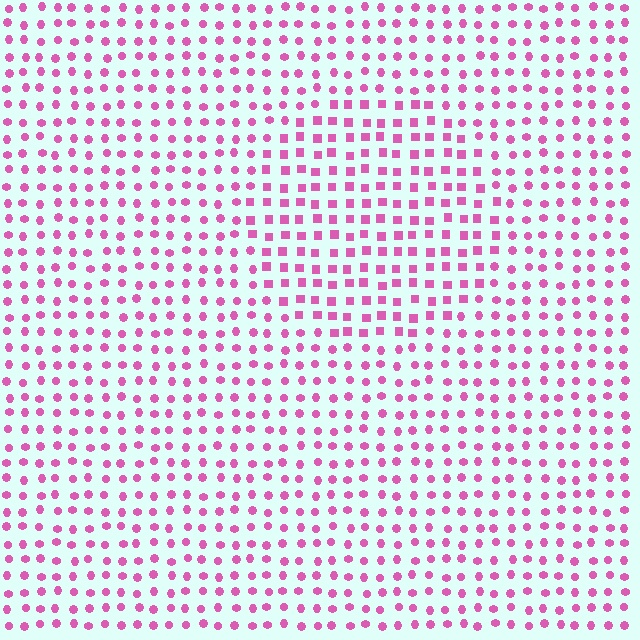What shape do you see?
I see a circle.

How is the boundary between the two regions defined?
The boundary is defined by a change in element shape: squares inside vs. circles outside. All elements share the same color and spacing.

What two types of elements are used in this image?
The image uses squares inside the circle region and circles outside it.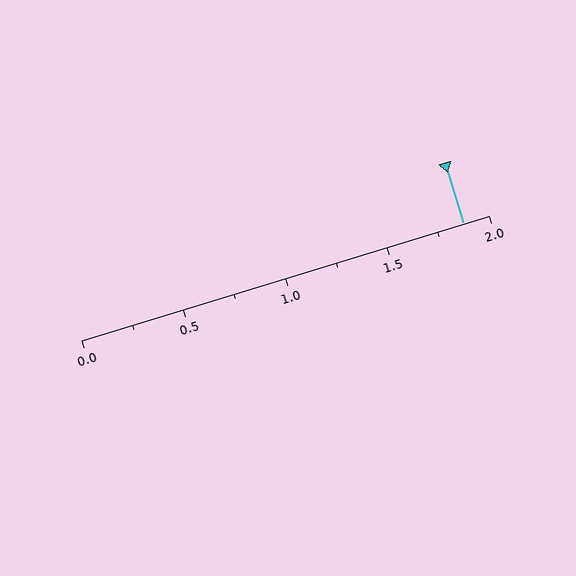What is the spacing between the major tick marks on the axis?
The major ticks are spaced 0.5 apart.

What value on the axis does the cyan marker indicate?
The marker indicates approximately 1.88.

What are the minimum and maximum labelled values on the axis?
The axis runs from 0.0 to 2.0.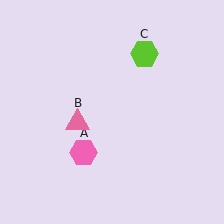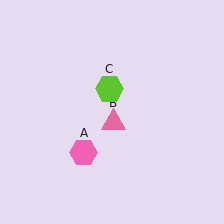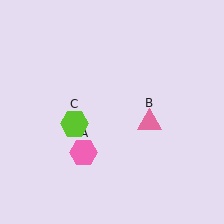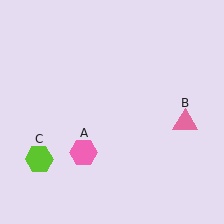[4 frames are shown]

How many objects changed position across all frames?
2 objects changed position: pink triangle (object B), lime hexagon (object C).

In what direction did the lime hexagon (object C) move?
The lime hexagon (object C) moved down and to the left.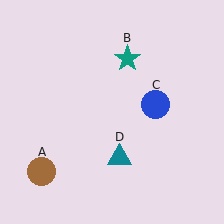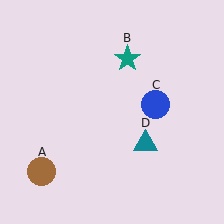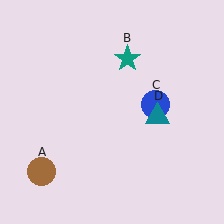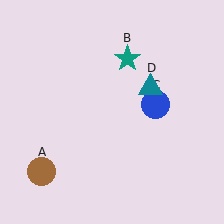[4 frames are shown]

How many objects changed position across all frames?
1 object changed position: teal triangle (object D).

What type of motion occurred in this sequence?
The teal triangle (object D) rotated counterclockwise around the center of the scene.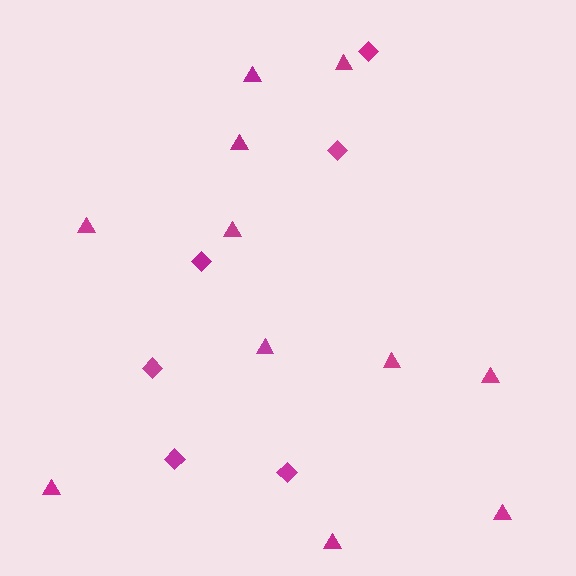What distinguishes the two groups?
There are 2 groups: one group of diamonds (6) and one group of triangles (11).